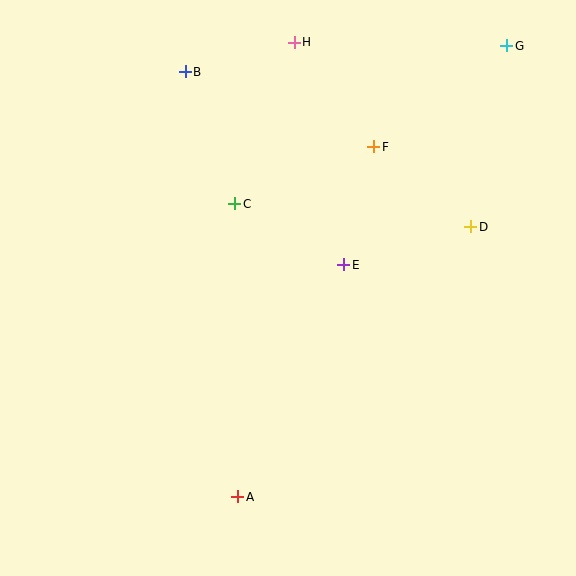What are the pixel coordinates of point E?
Point E is at (344, 265).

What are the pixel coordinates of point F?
Point F is at (374, 147).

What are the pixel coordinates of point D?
Point D is at (471, 227).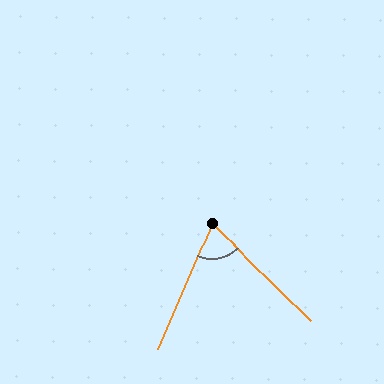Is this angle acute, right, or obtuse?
It is acute.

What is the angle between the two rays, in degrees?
Approximately 69 degrees.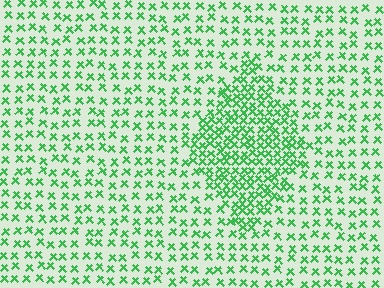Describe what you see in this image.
The image contains small green elements arranged at two different densities. A diamond-shaped region is visible where the elements are more densely packed than the surrounding area.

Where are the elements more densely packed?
The elements are more densely packed inside the diamond boundary.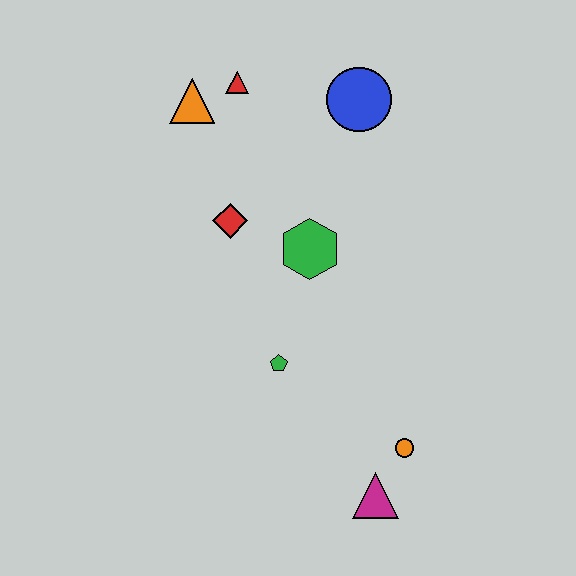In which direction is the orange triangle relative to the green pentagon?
The orange triangle is above the green pentagon.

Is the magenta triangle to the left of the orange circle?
Yes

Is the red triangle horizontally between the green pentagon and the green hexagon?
No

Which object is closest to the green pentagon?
The green hexagon is closest to the green pentagon.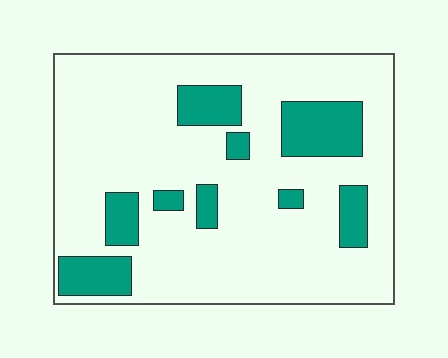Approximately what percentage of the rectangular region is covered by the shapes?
Approximately 20%.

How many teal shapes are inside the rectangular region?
9.